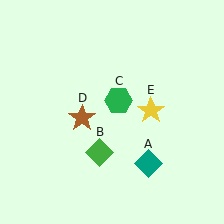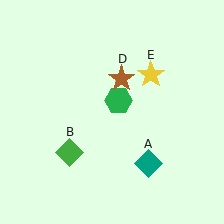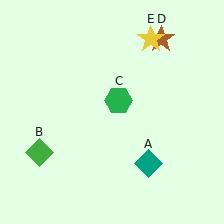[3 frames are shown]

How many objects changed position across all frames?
3 objects changed position: green diamond (object B), brown star (object D), yellow star (object E).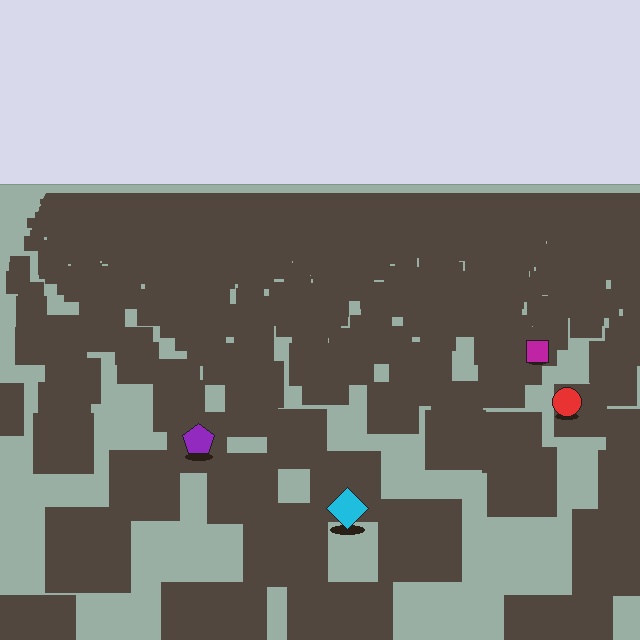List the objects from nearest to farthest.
From nearest to farthest: the cyan diamond, the purple pentagon, the red circle, the magenta square.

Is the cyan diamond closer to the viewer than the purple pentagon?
Yes. The cyan diamond is closer — you can tell from the texture gradient: the ground texture is coarser near it.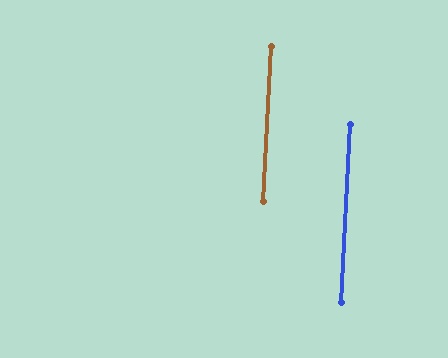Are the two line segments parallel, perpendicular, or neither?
Parallel — their directions differ by only 0.1°.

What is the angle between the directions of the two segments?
Approximately 0 degrees.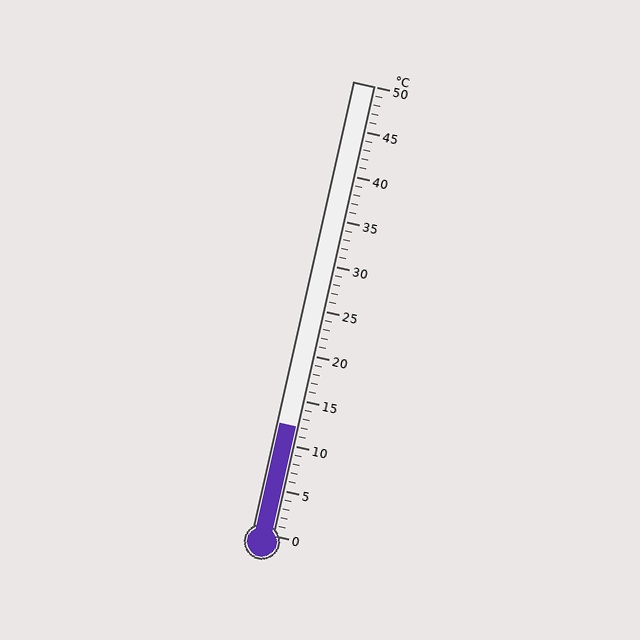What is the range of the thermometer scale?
The thermometer scale ranges from 0°C to 50°C.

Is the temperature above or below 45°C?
The temperature is below 45°C.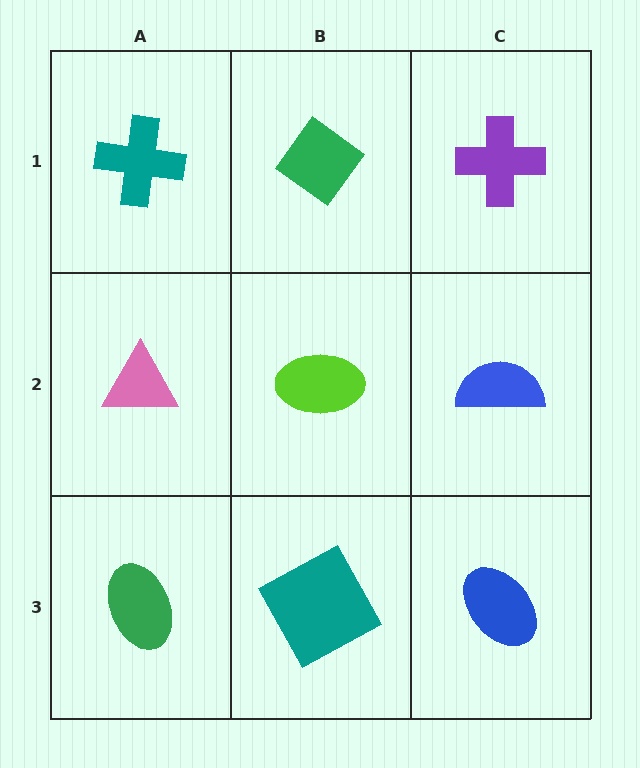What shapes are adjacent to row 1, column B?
A lime ellipse (row 2, column B), a teal cross (row 1, column A), a purple cross (row 1, column C).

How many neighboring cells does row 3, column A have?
2.